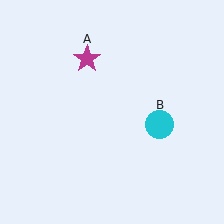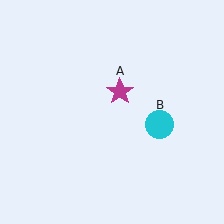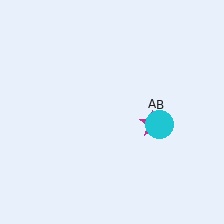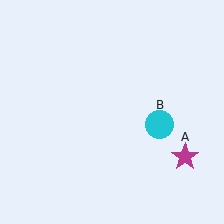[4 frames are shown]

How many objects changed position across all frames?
1 object changed position: magenta star (object A).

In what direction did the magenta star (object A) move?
The magenta star (object A) moved down and to the right.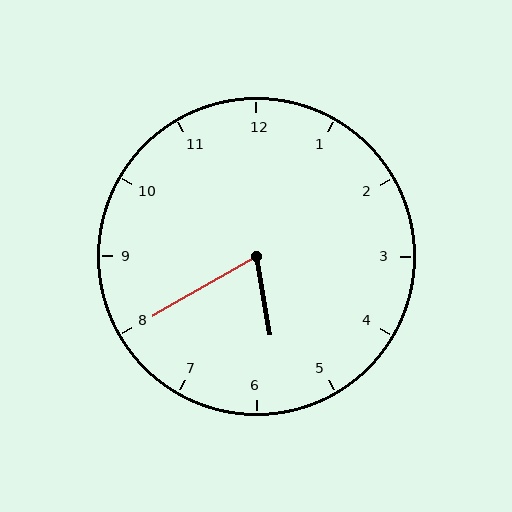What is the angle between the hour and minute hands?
Approximately 70 degrees.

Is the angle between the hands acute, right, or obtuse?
It is acute.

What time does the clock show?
5:40.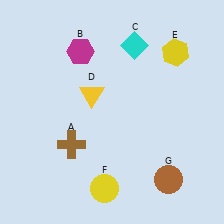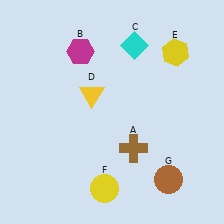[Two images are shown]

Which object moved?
The brown cross (A) moved right.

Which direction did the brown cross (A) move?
The brown cross (A) moved right.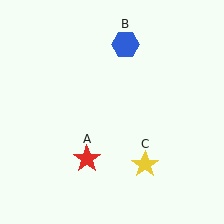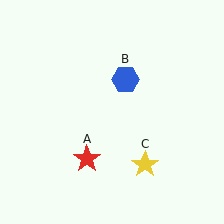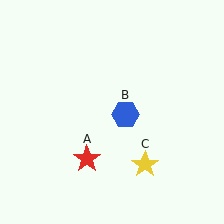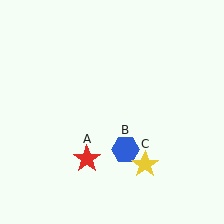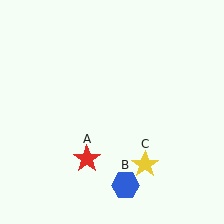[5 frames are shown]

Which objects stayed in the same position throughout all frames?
Red star (object A) and yellow star (object C) remained stationary.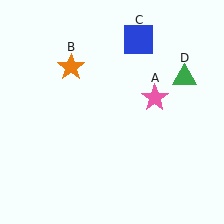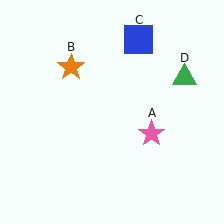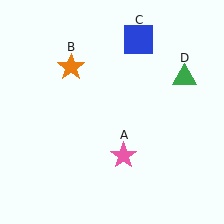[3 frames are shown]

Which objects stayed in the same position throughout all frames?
Orange star (object B) and blue square (object C) and green triangle (object D) remained stationary.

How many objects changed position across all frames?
1 object changed position: pink star (object A).